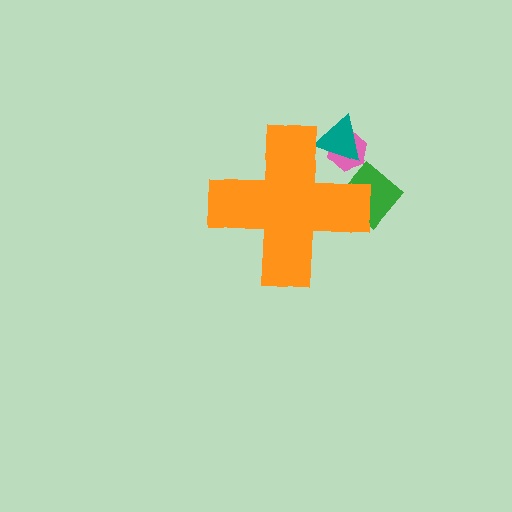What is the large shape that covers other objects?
An orange cross.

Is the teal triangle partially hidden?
Yes, the teal triangle is partially hidden behind the orange cross.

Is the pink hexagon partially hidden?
Yes, the pink hexagon is partially hidden behind the orange cross.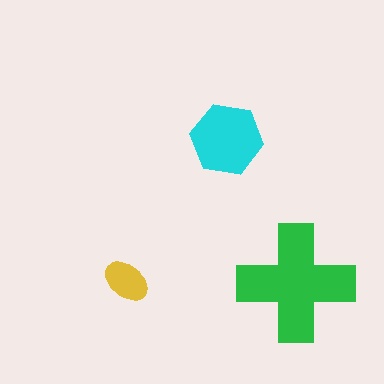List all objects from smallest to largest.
The yellow ellipse, the cyan hexagon, the green cross.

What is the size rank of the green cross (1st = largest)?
1st.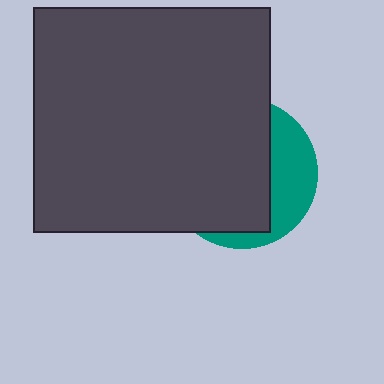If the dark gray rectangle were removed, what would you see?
You would see the complete teal circle.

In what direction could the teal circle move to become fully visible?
The teal circle could move right. That would shift it out from behind the dark gray rectangle entirely.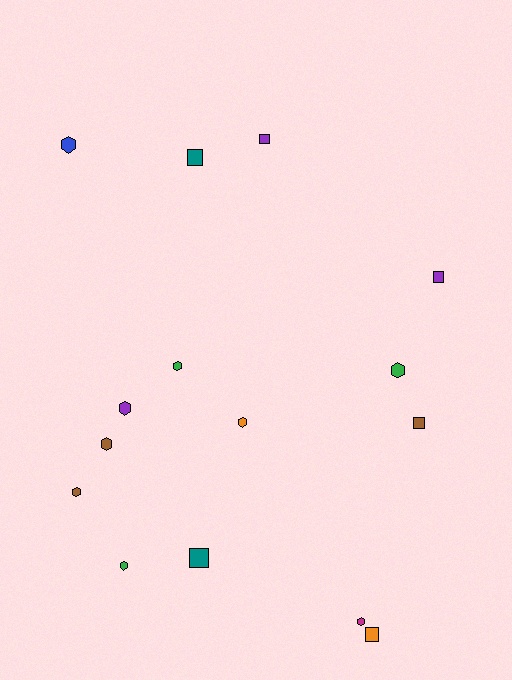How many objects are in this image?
There are 15 objects.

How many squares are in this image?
There are 6 squares.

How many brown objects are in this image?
There are 3 brown objects.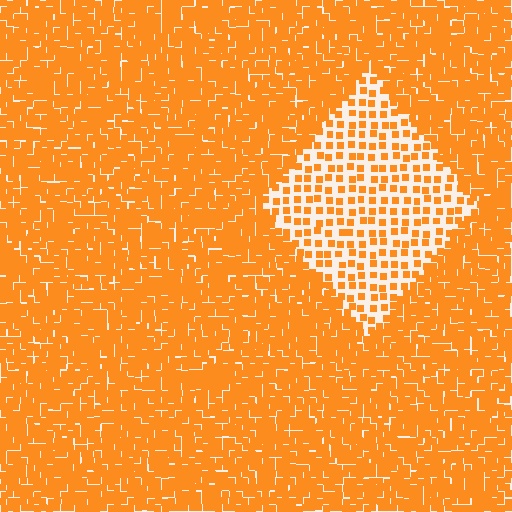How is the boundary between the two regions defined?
The boundary is defined by a change in element density (approximately 2.6x ratio). All elements are the same color, size, and shape.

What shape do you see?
I see a diamond.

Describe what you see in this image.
The image contains small orange elements arranged at two different densities. A diamond-shaped region is visible where the elements are less densely packed than the surrounding area.